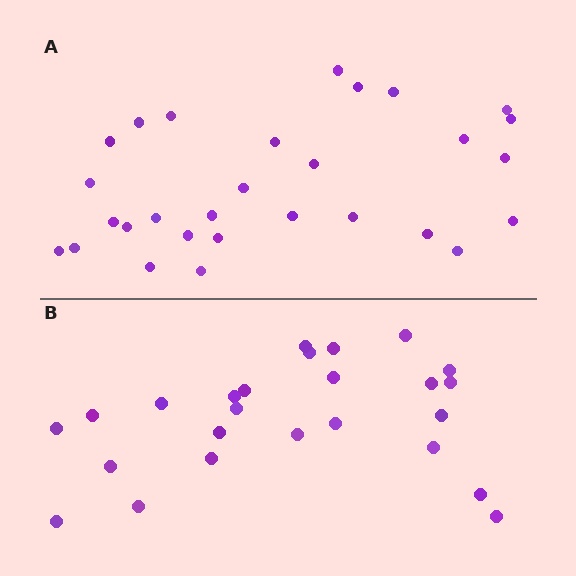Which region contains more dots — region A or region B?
Region A (the top region) has more dots.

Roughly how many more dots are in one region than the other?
Region A has about 4 more dots than region B.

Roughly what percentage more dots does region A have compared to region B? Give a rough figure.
About 15% more.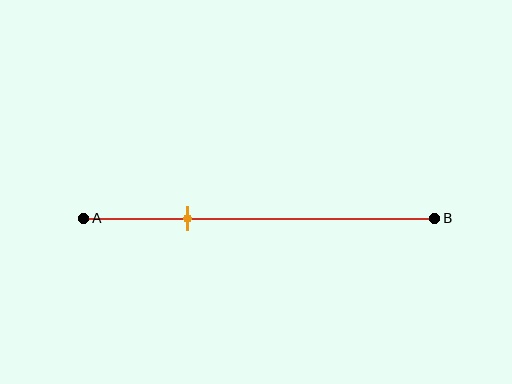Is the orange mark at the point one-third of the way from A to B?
No, the mark is at about 30% from A, not at the 33% one-third point.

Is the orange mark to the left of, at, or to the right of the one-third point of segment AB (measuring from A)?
The orange mark is to the left of the one-third point of segment AB.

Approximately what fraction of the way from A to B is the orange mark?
The orange mark is approximately 30% of the way from A to B.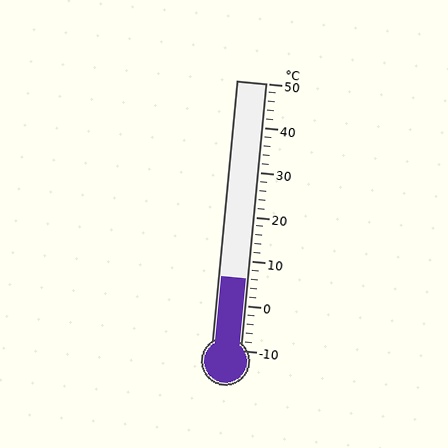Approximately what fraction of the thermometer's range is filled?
The thermometer is filled to approximately 25% of its range.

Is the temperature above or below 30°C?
The temperature is below 30°C.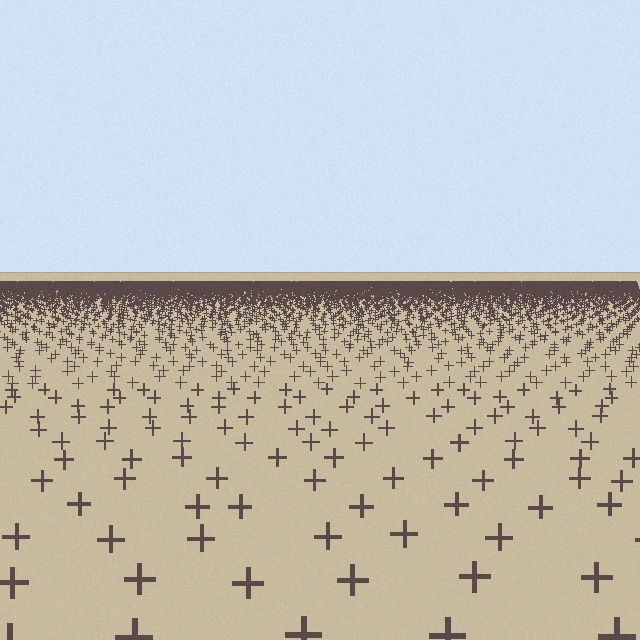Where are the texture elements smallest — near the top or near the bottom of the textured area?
Near the top.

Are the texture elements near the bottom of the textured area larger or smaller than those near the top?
Larger. Near the bottom, elements are closer to the viewer and appear at a bigger on-screen size.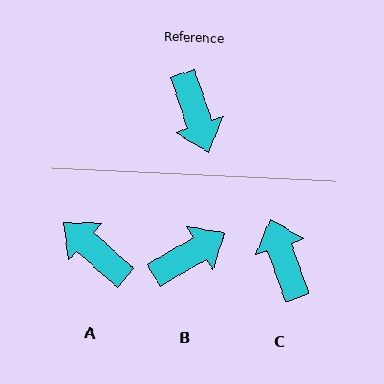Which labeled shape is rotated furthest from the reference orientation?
C, about 180 degrees away.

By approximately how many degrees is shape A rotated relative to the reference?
Approximately 150 degrees clockwise.